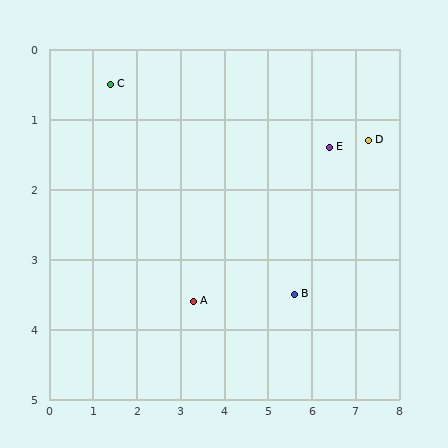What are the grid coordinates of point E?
Point E is at approximately (6.4, 1.4).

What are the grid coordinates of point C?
Point C is at approximately (1.4, 0.5).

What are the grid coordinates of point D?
Point D is at approximately (7.3, 1.3).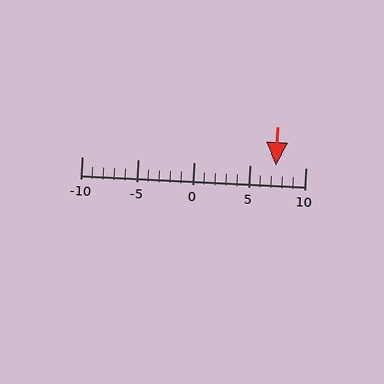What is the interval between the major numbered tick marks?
The major tick marks are spaced 5 units apart.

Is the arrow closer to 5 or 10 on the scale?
The arrow is closer to 5.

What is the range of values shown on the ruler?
The ruler shows values from -10 to 10.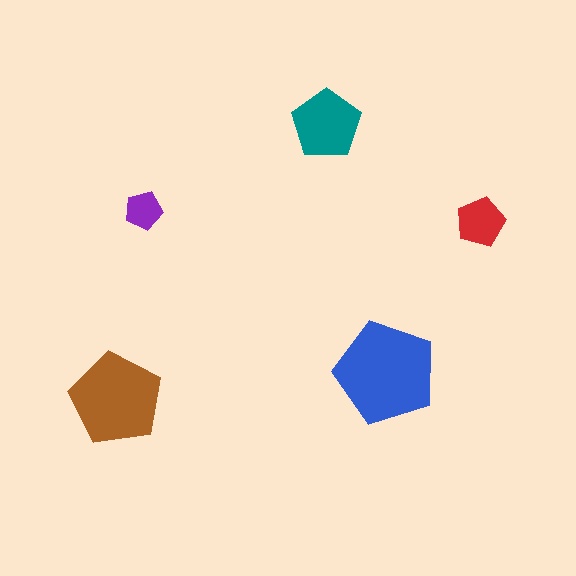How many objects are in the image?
There are 5 objects in the image.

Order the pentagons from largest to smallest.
the blue one, the brown one, the teal one, the red one, the purple one.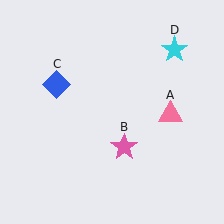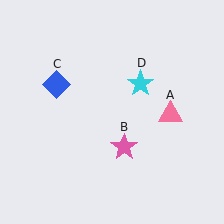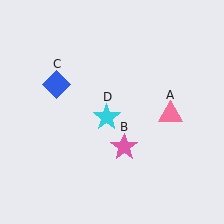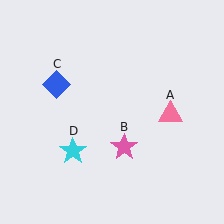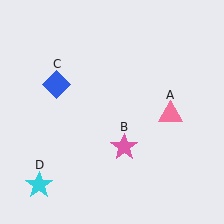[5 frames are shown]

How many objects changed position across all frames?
1 object changed position: cyan star (object D).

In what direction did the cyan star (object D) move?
The cyan star (object D) moved down and to the left.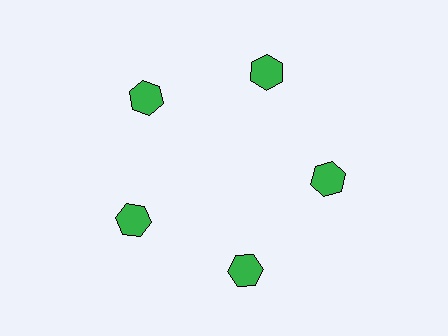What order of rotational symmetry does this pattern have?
This pattern has 5-fold rotational symmetry.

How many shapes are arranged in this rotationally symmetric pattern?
There are 5 shapes, arranged in 5 groups of 1.